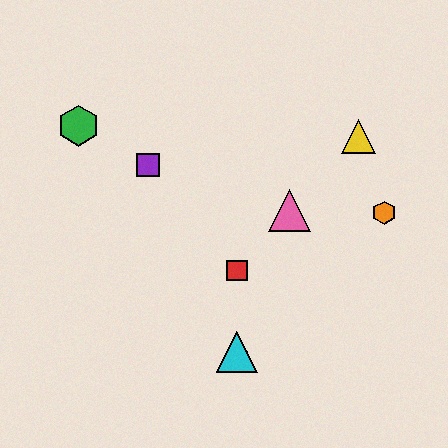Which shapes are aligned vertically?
The red square, the blue star, the cyan triangle are aligned vertically.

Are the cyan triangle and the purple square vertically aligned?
No, the cyan triangle is at x≈237 and the purple square is at x≈148.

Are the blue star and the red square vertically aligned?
Yes, both are at x≈237.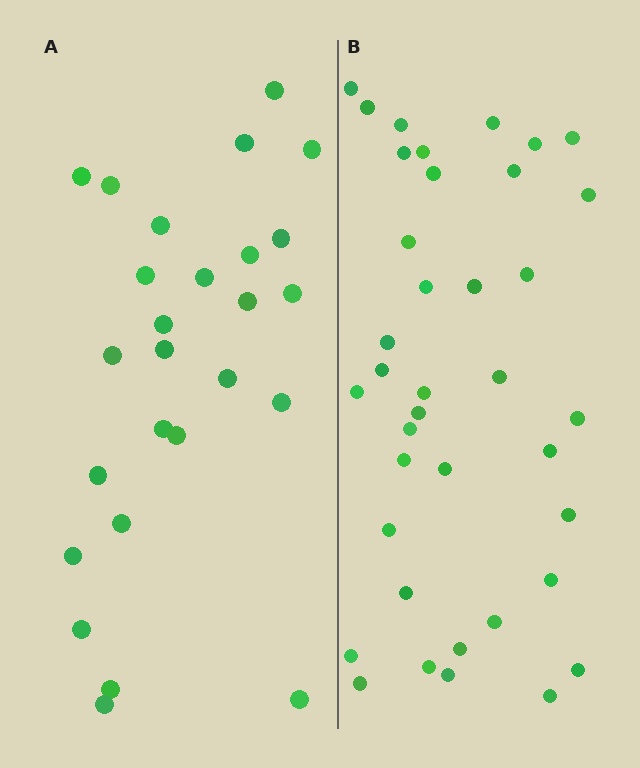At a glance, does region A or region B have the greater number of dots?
Region B (the right region) has more dots.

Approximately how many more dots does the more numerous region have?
Region B has roughly 12 or so more dots than region A.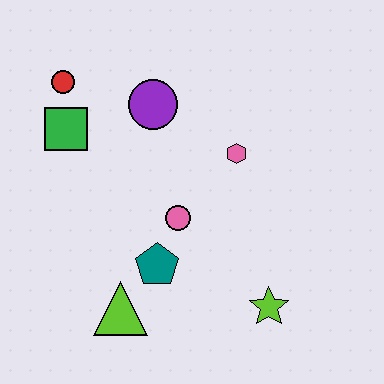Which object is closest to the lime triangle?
The teal pentagon is closest to the lime triangle.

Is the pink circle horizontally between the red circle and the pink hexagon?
Yes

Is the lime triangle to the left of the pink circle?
Yes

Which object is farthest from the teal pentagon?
The red circle is farthest from the teal pentagon.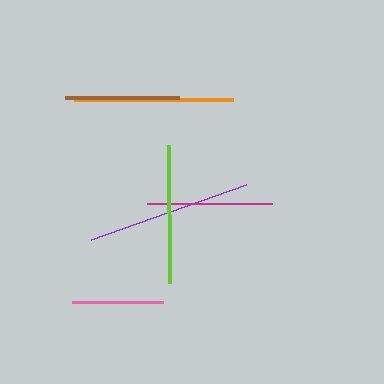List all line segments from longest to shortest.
From longest to shortest: purple, orange, lime, magenta, brown, pink.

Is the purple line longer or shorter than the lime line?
The purple line is longer than the lime line.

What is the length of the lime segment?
The lime segment is approximately 138 pixels long.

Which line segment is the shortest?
The pink line is the shortest at approximately 92 pixels.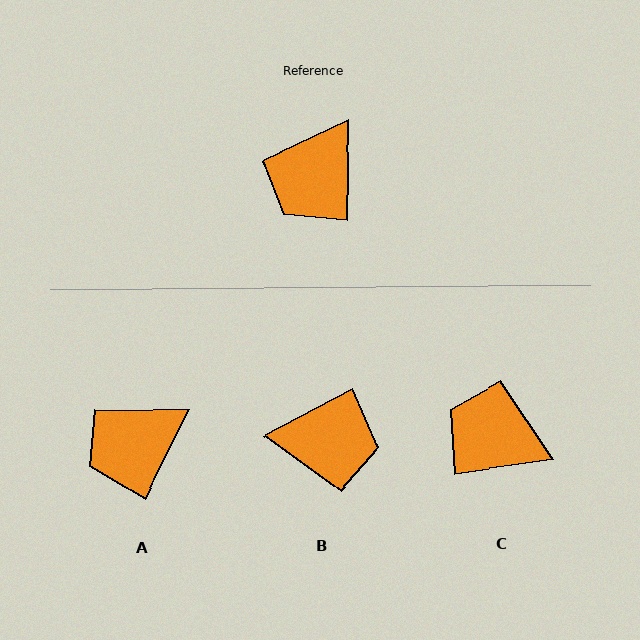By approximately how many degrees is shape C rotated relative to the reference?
Approximately 81 degrees clockwise.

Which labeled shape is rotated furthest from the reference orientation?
B, about 118 degrees away.